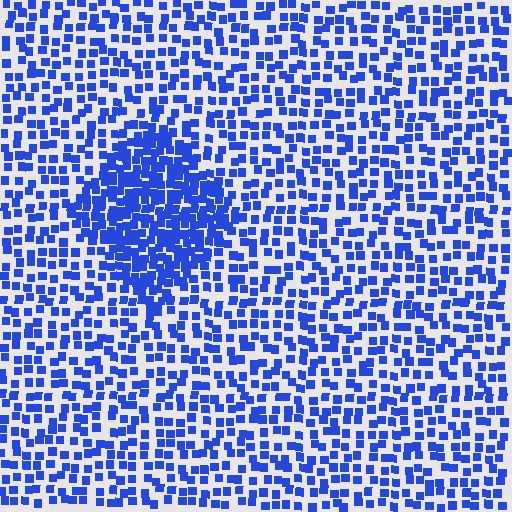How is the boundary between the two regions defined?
The boundary is defined by a change in element density (approximately 2.1x ratio). All elements are the same color, size, and shape.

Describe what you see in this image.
The image contains small blue elements arranged at two different densities. A diamond-shaped region is visible where the elements are more densely packed than the surrounding area.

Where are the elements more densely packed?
The elements are more densely packed inside the diamond boundary.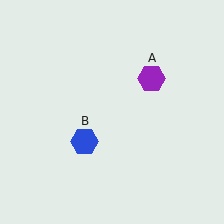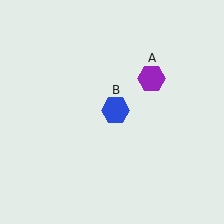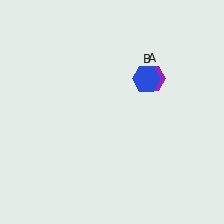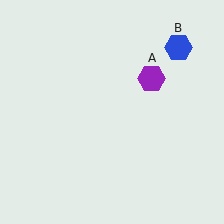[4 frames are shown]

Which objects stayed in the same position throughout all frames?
Purple hexagon (object A) remained stationary.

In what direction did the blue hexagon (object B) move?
The blue hexagon (object B) moved up and to the right.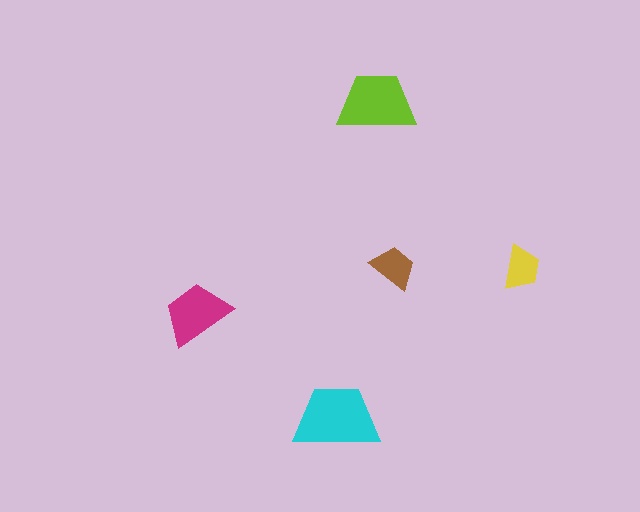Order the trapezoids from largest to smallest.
the cyan one, the lime one, the magenta one, the brown one, the yellow one.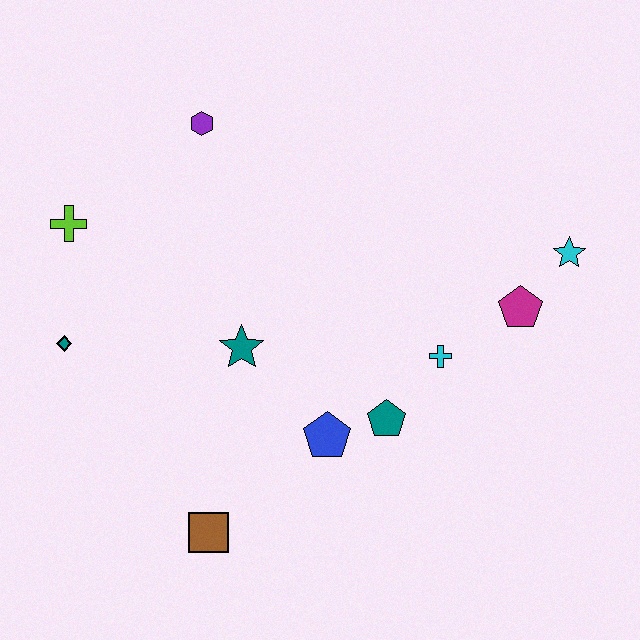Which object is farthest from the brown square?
The cyan star is farthest from the brown square.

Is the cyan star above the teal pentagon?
Yes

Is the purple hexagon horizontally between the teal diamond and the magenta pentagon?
Yes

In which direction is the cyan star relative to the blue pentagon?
The cyan star is to the right of the blue pentagon.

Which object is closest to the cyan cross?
The teal pentagon is closest to the cyan cross.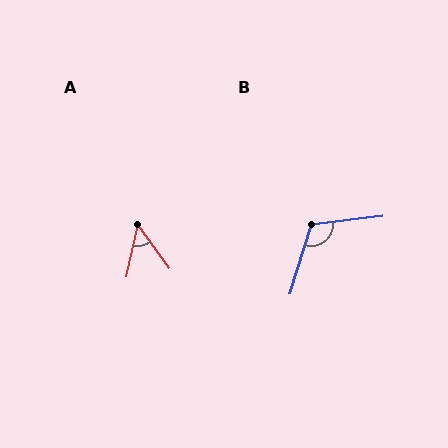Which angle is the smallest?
A, at approximately 48 degrees.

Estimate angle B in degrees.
Approximately 114 degrees.